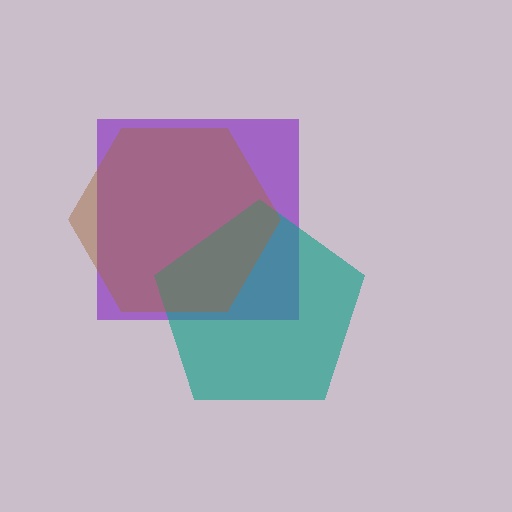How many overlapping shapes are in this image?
There are 3 overlapping shapes in the image.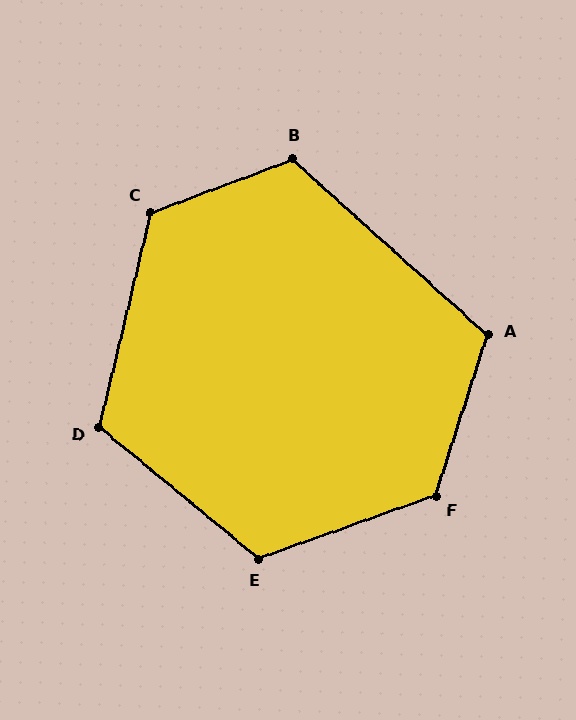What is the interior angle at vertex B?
Approximately 117 degrees (obtuse).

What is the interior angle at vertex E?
Approximately 121 degrees (obtuse).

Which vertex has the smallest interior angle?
A, at approximately 114 degrees.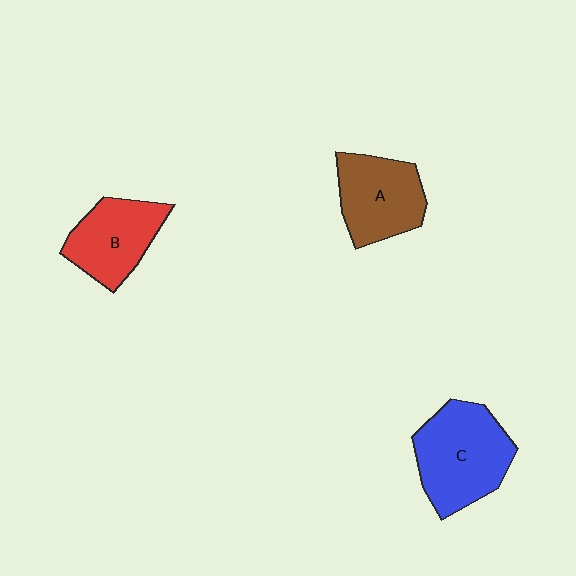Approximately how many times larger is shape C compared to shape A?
Approximately 1.3 times.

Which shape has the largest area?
Shape C (blue).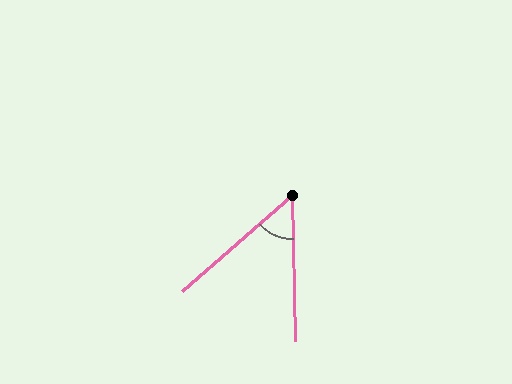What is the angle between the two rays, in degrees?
Approximately 50 degrees.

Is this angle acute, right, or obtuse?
It is acute.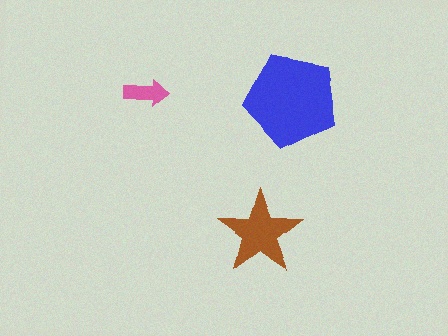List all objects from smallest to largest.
The pink arrow, the brown star, the blue pentagon.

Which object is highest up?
The pink arrow is topmost.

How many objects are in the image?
There are 3 objects in the image.